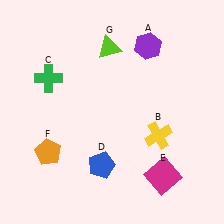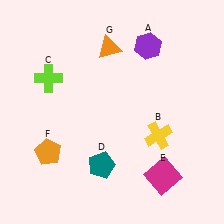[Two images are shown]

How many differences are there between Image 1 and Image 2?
There are 3 differences between the two images.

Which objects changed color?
C changed from green to lime. D changed from blue to teal. G changed from lime to orange.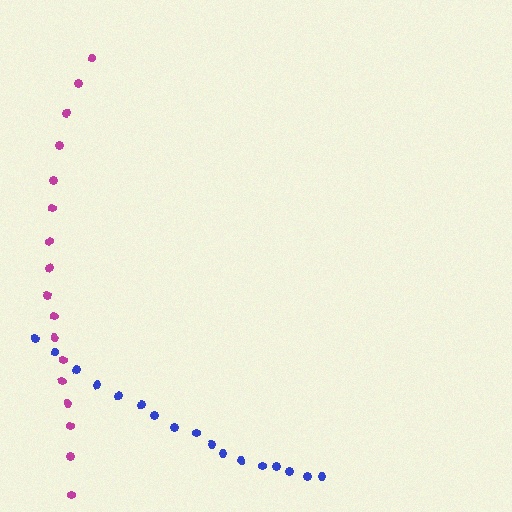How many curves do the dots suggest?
There are 2 distinct paths.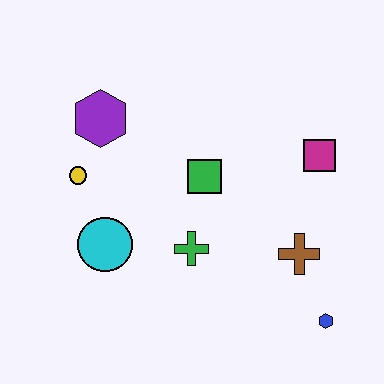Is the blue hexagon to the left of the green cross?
No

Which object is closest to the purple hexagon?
The yellow circle is closest to the purple hexagon.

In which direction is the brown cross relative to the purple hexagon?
The brown cross is to the right of the purple hexagon.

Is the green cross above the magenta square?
No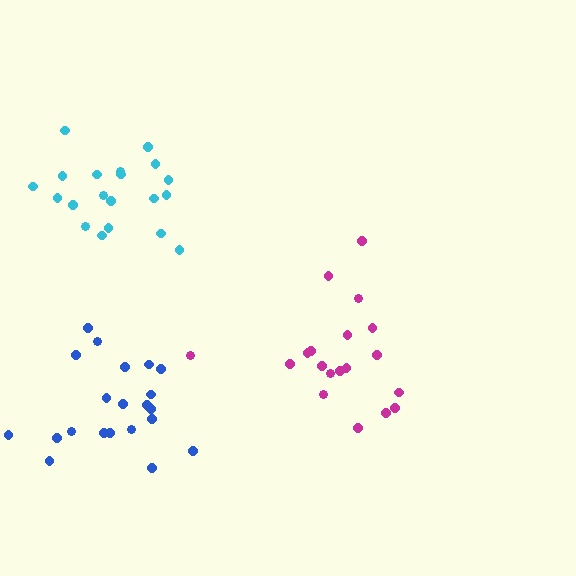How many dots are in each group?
Group 1: 19 dots, Group 2: 20 dots, Group 3: 21 dots (60 total).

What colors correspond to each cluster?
The clusters are colored: magenta, cyan, blue.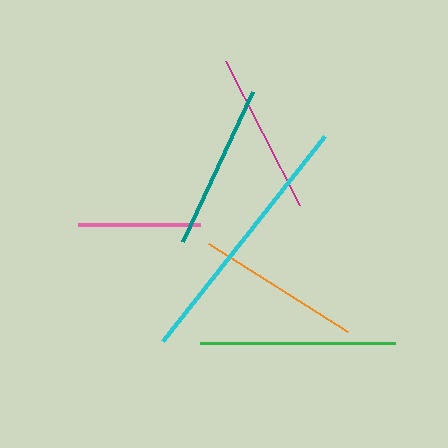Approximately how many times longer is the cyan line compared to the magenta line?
The cyan line is approximately 1.6 times the length of the magenta line.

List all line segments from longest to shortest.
From longest to shortest: cyan, green, teal, orange, magenta, pink.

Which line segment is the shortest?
The pink line is the shortest at approximately 123 pixels.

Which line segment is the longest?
The cyan line is the longest at approximately 261 pixels.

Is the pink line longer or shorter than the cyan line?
The cyan line is longer than the pink line.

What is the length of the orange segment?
The orange segment is approximately 165 pixels long.